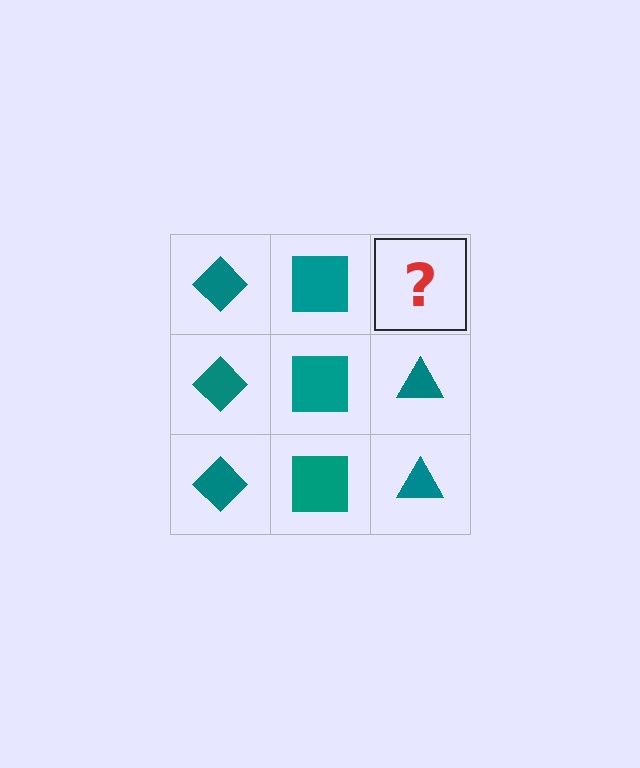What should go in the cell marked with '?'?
The missing cell should contain a teal triangle.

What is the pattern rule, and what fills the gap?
The rule is that each column has a consistent shape. The gap should be filled with a teal triangle.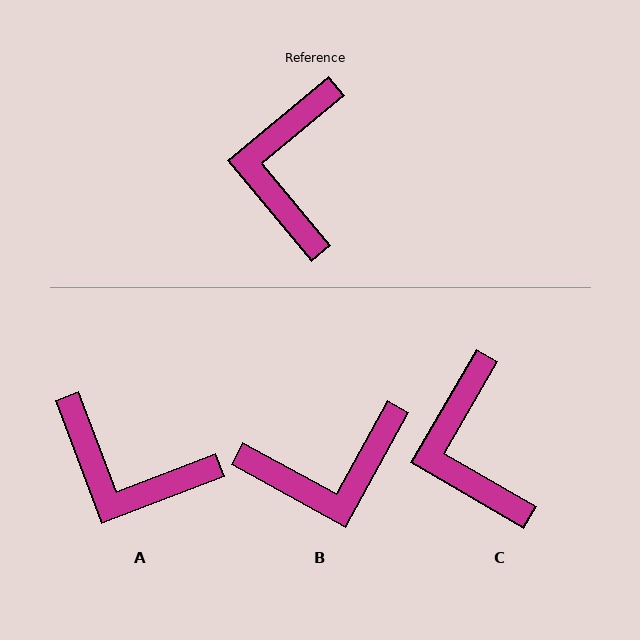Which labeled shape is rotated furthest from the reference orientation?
B, about 112 degrees away.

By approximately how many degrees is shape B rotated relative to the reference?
Approximately 112 degrees counter-clockwise.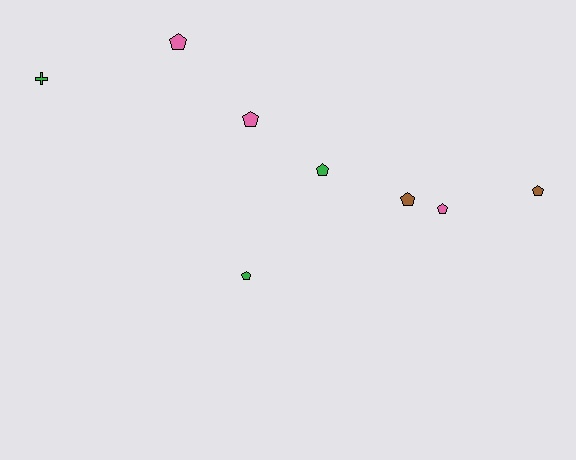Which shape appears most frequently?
Pentagon, with 7 objects.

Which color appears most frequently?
Pink, with 3 objects.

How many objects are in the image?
There are 8 objects.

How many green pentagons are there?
There are 2 green pentagons.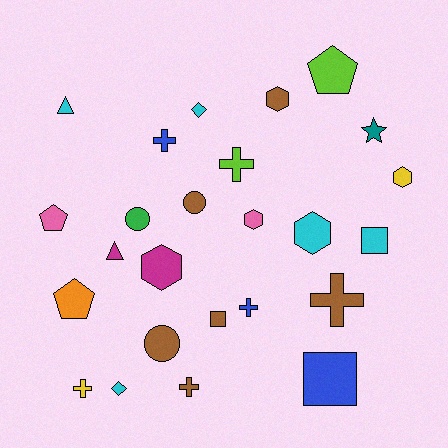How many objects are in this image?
There are 25 objects.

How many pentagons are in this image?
There are 3 pentagons.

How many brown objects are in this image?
There are 6 brown objects.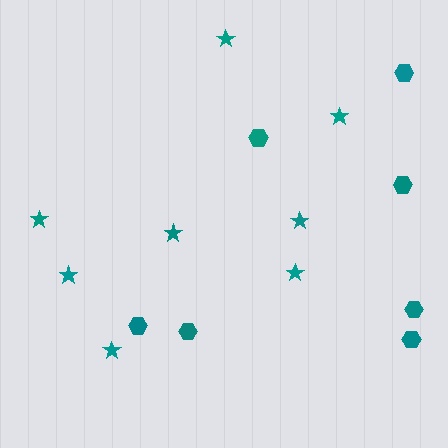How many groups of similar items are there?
There are 2 groups: one group of hexagons (7) and one group of stars (8).